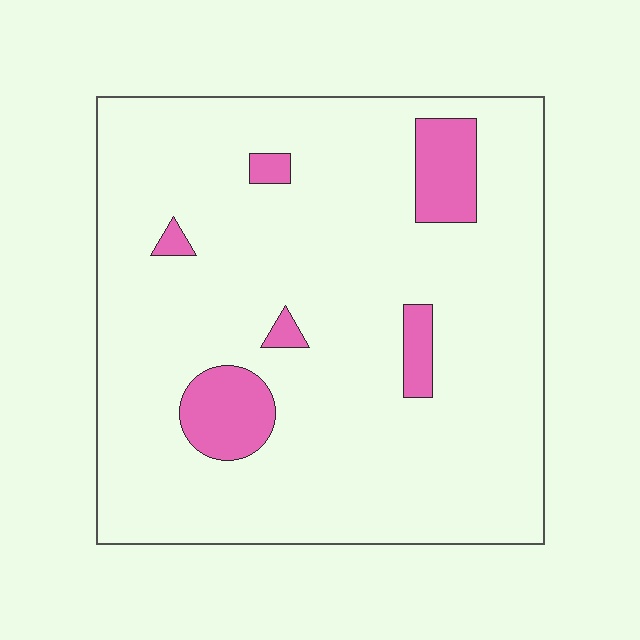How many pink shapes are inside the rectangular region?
6.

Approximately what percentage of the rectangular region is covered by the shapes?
Approximately 10%.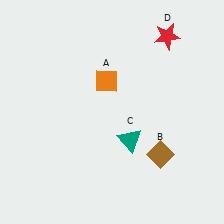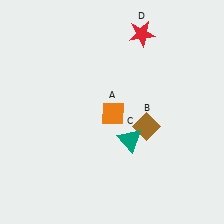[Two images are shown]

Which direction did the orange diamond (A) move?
The orange diamond (A) moved down.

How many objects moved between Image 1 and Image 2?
3 objects moved between the two images.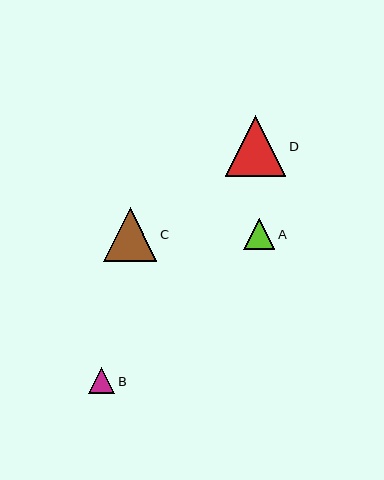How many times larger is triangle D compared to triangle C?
Triangle D is approximately 1.1 times the size of triangle C.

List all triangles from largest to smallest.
From largest to smallest: D, C, A, B.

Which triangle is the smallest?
Triangle B is the smallest with a size of approximately 26 pixels.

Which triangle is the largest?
Triangle D is the largest with a size of approximately 60 pixels.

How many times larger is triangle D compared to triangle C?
Triangle D is approximately 1.1 times the size of triangle C.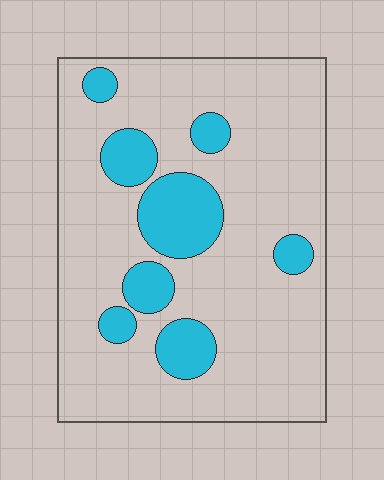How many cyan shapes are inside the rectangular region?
8.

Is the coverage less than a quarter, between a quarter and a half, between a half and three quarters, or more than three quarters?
Less than a quarter.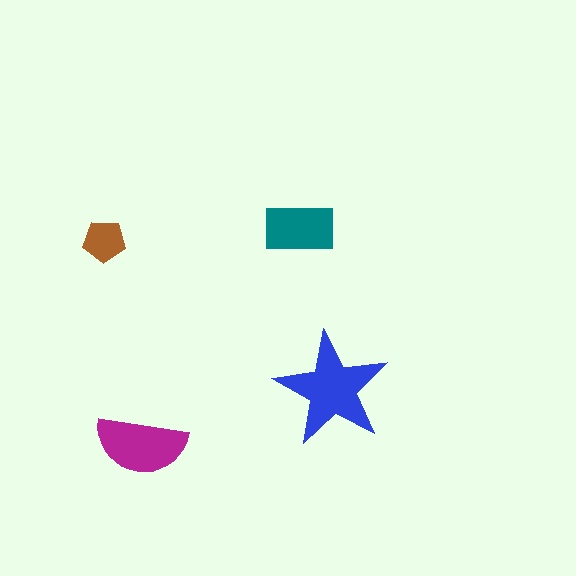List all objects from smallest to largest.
The brown pentagon, the teal rectangle, the magenta semicircle, the blue star.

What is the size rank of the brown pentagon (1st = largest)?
4th.